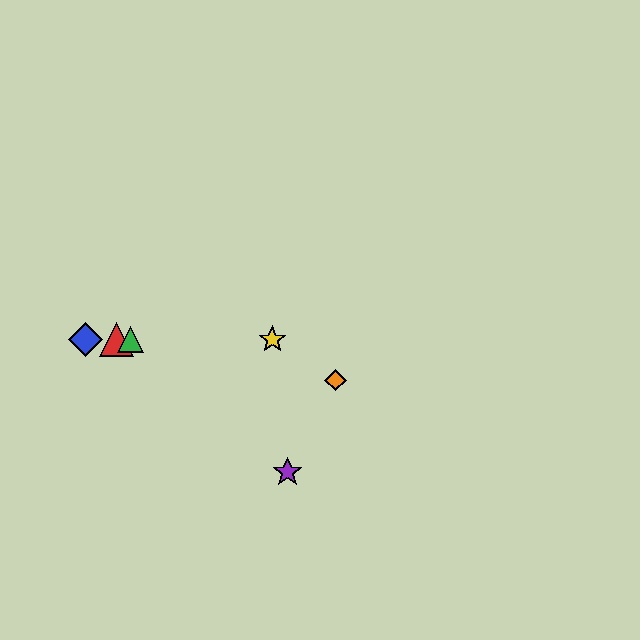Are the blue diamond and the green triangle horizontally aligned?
Yes, both are at y≈340.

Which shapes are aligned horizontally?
The red triangle, the blue diamond, the green triangle, the yellow star are aligned horizontally.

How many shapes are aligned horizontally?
4 shapes (the red triangle, the blue diamond, the green triangle, the yellow star) are aligned horizontally.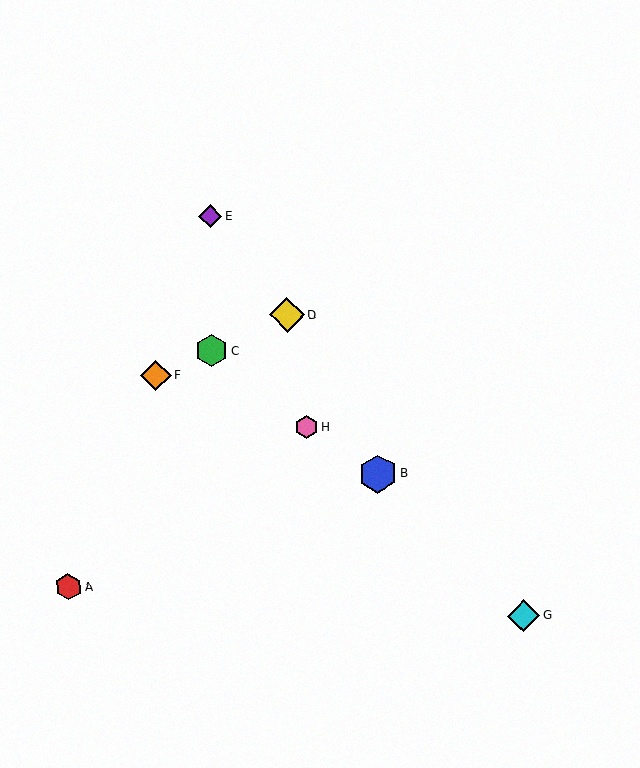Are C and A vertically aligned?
No, C is at x≈211 and A is at x≈68.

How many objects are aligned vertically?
2 objects (C, E) are aligned vertically.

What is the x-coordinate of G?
Object G is at x≈524.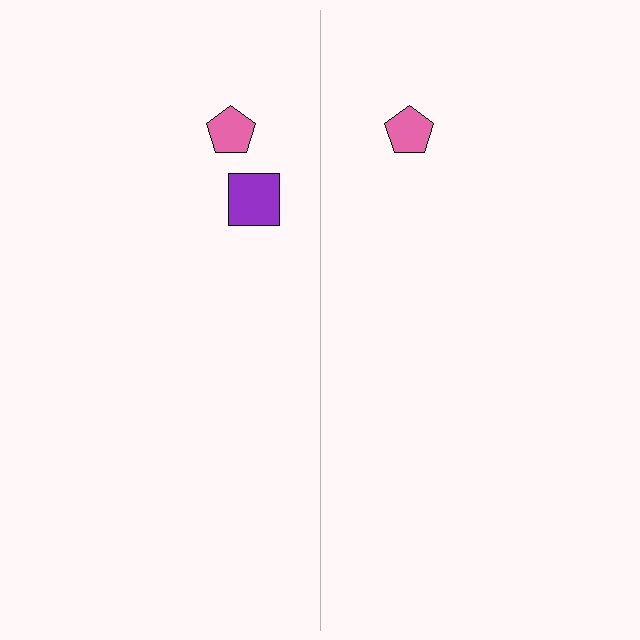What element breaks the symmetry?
A purple square is missing from the right side.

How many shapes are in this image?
There are 3 shapes in this image.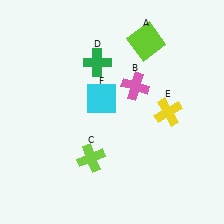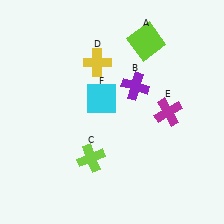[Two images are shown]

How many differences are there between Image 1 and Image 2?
There are 3 differences between the two images.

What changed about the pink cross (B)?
In Image 1, B is pink. In Image 2, it changed to purple.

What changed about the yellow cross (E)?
In Image 1, E is yellow. In Image 2, it changed to magenta.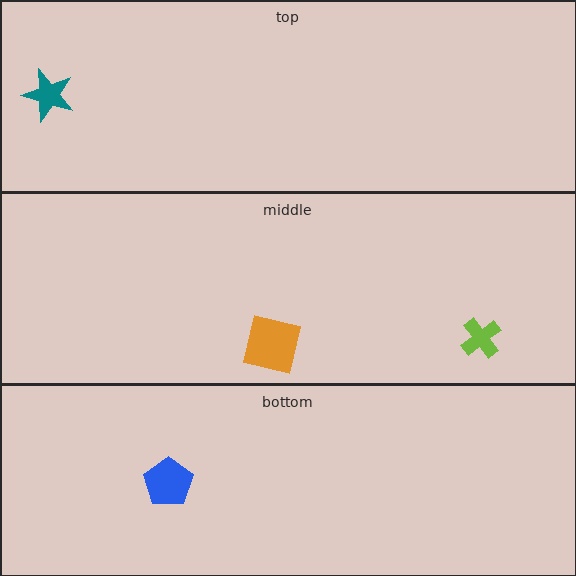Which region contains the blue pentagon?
The bottom region.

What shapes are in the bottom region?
The blue pentagon.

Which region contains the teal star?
The top region.